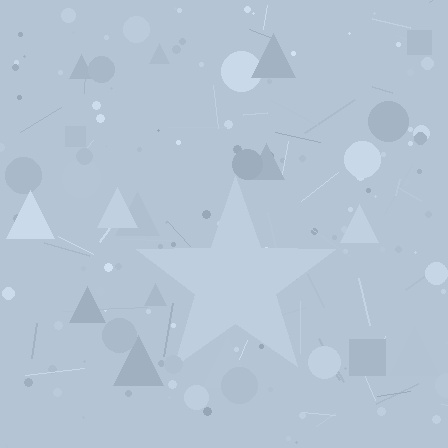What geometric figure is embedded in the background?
A star is embedded in the background.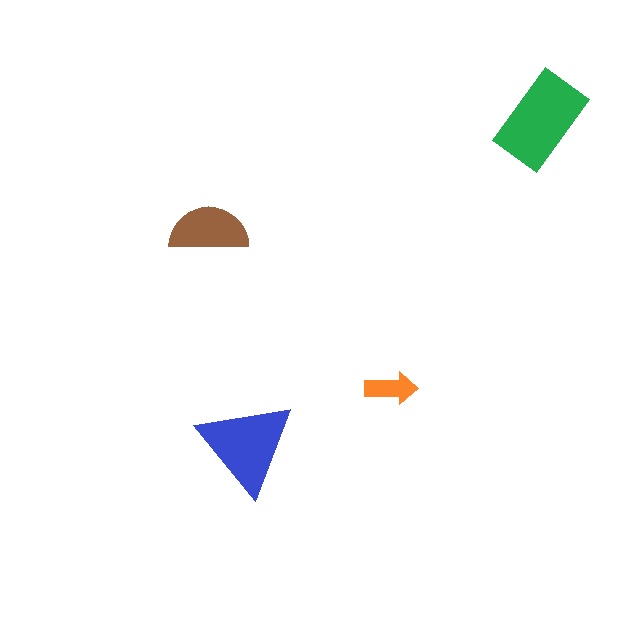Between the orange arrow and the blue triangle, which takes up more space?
The blue triangle.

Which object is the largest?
The green rectangle.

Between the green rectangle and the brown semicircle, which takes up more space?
The green rectangle.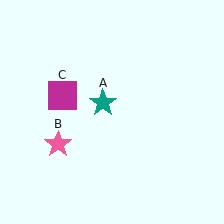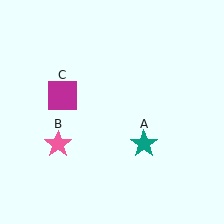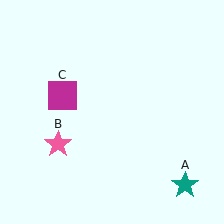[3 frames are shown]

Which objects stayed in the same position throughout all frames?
Pink star (object B) and magenta square (object C) remained stationary.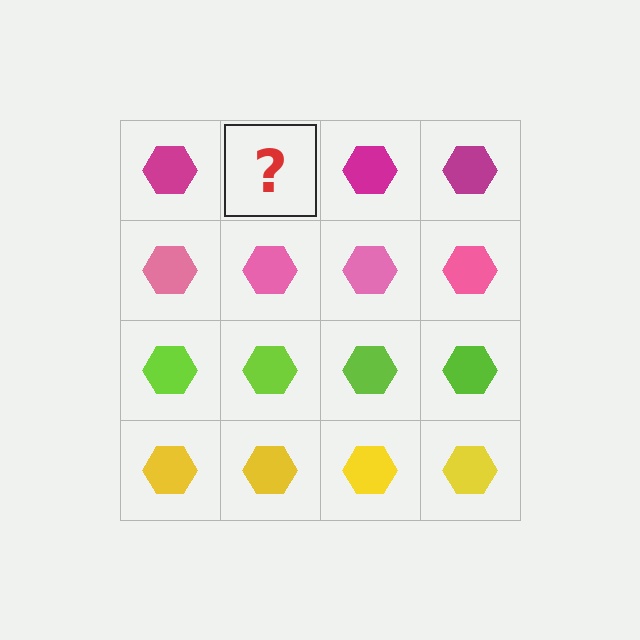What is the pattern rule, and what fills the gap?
The rule is that each row has a consistent color. The gap should be filled with a magenta hexagon.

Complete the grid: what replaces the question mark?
The question mark should be replaced with a magenta hexagon.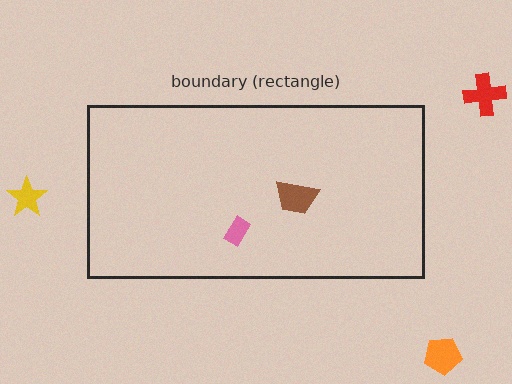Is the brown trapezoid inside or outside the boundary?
Inside.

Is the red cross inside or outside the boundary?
Outside.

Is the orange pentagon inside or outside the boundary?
Outside.